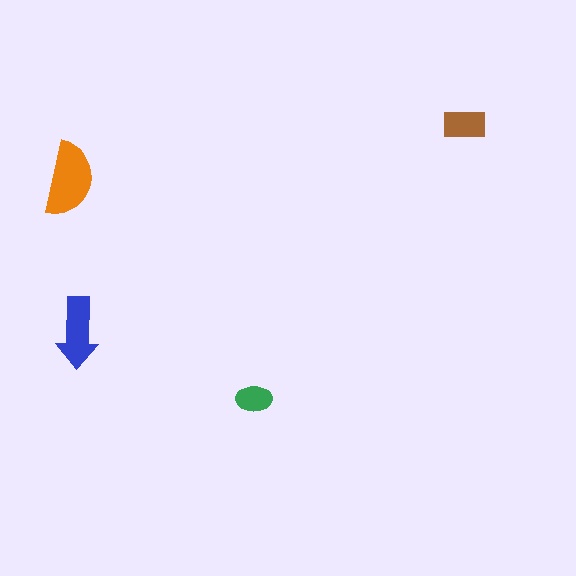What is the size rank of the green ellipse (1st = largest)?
4th.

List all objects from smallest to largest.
The green ellipse, the brown rectangle, the blue arrow, the orange semicircle.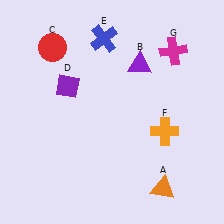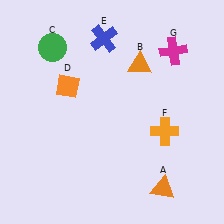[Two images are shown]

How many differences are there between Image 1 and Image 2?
There are 3 differences between the two images.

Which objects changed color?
B changed from purple to orange. C changed from red to green. D changed from purple to orange.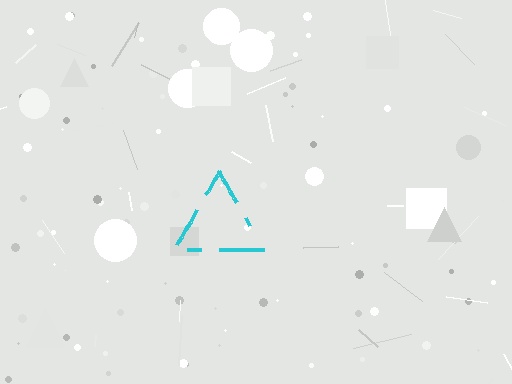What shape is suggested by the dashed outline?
The dashed outline suggests a triangle.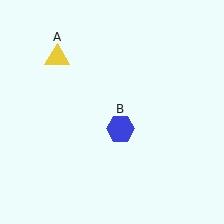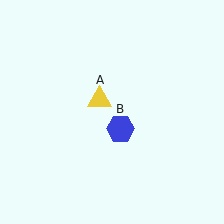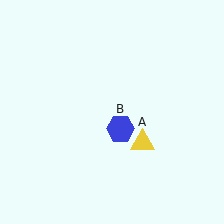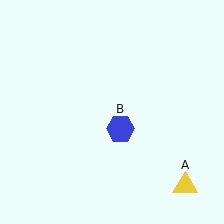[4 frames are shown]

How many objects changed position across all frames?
1 object changed position: yellow triangle (object A).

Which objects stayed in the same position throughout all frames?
Blue hexagon (object B) remained stationary.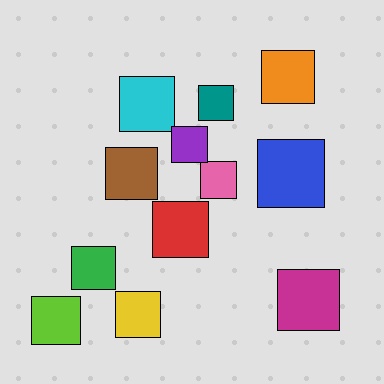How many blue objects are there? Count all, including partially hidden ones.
There is 1 blue object.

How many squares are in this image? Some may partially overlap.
There are 12 squares.